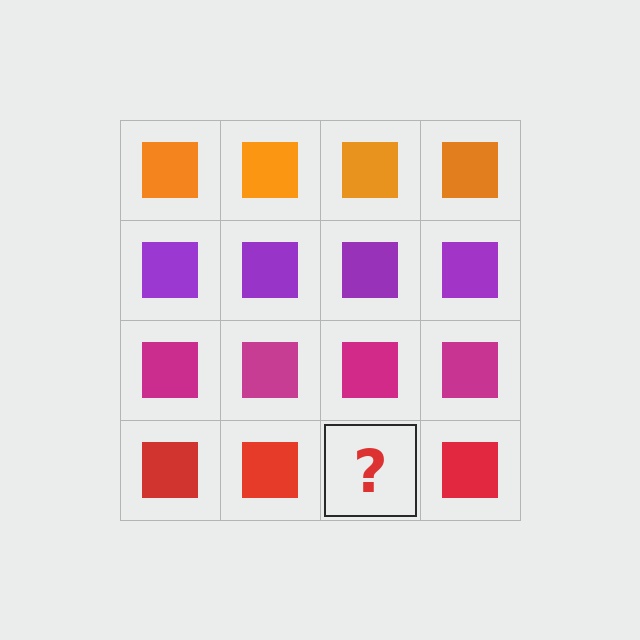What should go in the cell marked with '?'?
The missing cell should contain a red square.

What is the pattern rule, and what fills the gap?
The rule is that each row has a consistent color. The gap should be filled with a red square.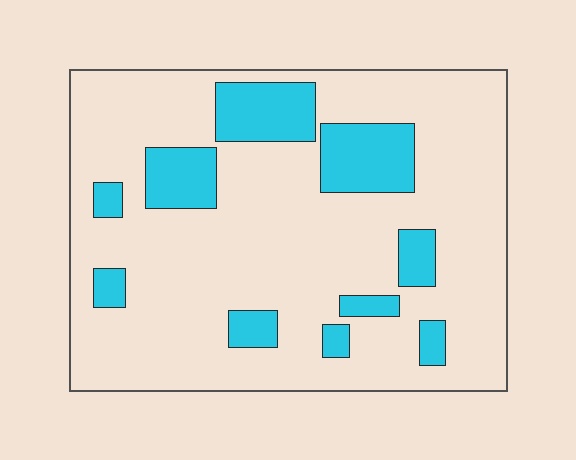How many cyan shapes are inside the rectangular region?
10.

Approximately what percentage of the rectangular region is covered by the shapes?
Approximately 20%.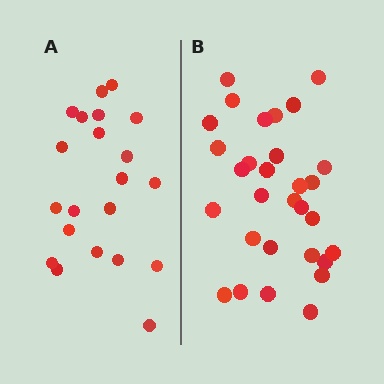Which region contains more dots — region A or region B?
Region B (the right region) has more dots.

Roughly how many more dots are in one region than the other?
Region B has roughly 8 or so more dots than region A.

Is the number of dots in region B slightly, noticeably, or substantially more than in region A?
Region B has noticeably more, but not dramatically so. The ratio is roughly 1.4 to 1.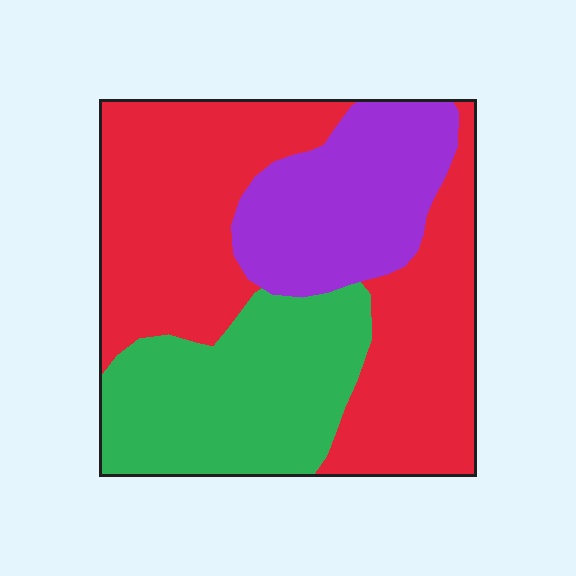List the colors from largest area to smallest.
From largest to smallest: red, green, purple.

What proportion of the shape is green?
Green takes up about one quarter (1/4) of the shape.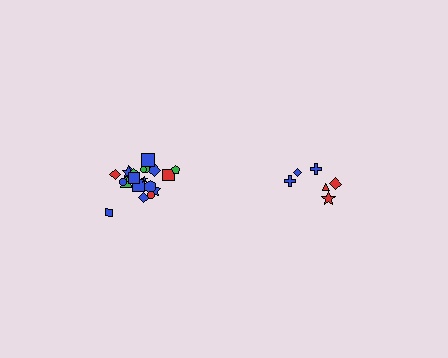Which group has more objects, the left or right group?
The left group.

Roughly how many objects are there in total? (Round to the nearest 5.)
Roughly 30 objects in total.